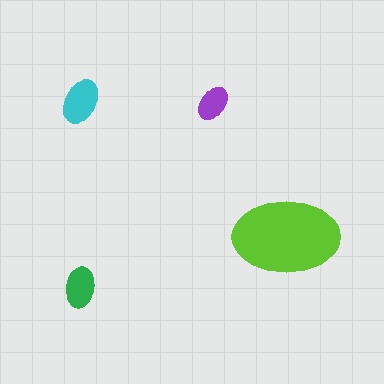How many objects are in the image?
There are 4 objects in the image.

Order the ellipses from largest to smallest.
the lime one, the cyan one, the green one, the purple one.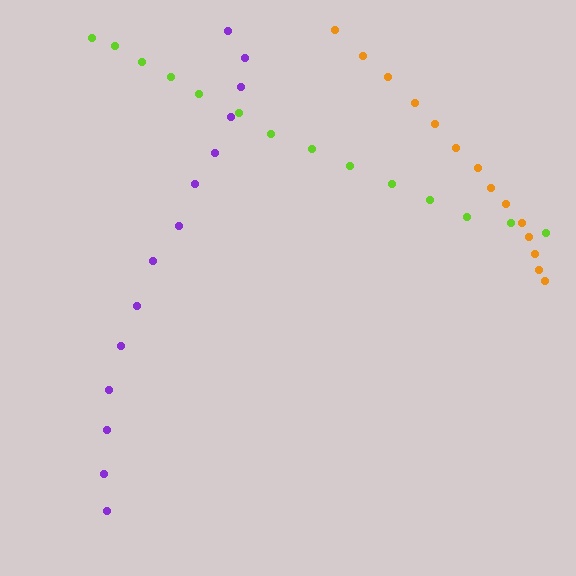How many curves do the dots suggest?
There are 3 distinct paths.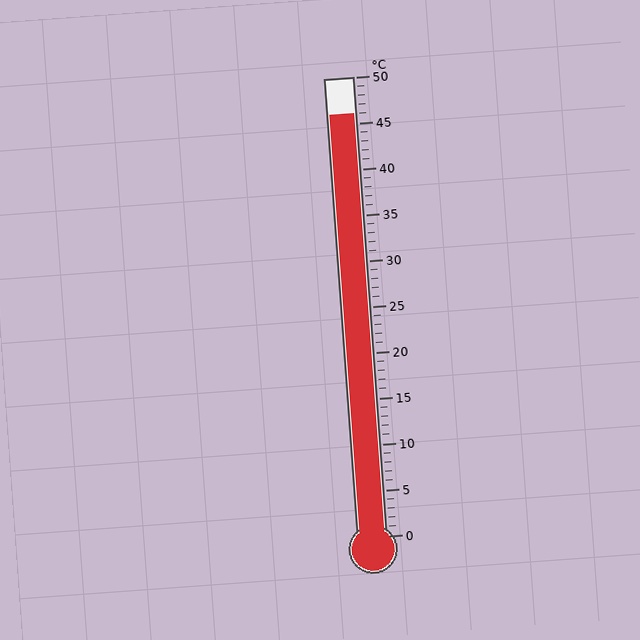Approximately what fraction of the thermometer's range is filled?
The thermometer is filled to approximately 90% of its range.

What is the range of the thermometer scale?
The thermometer scale ranges from 0°C to 50°C.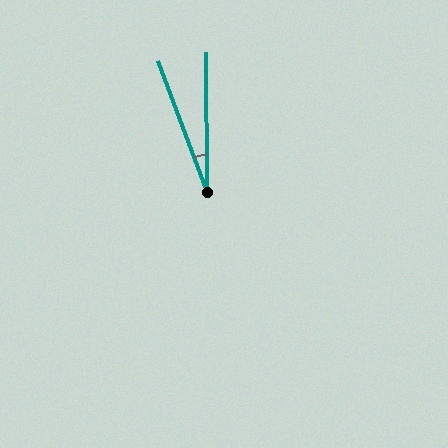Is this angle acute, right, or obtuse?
It is acute.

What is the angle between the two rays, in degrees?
Approximately 20 degrees.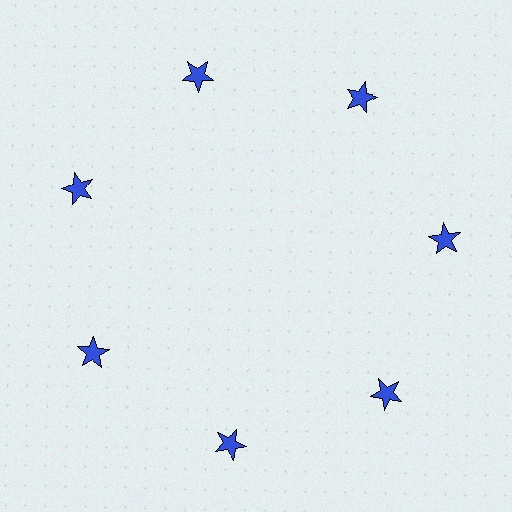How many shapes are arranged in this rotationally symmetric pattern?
There are 7 shapes, arranged in 7 groups of 1.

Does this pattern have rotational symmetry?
Yes, this pattern has 7-fold rotational symmetry. It looks the same after rotating 51 degrees around the center.